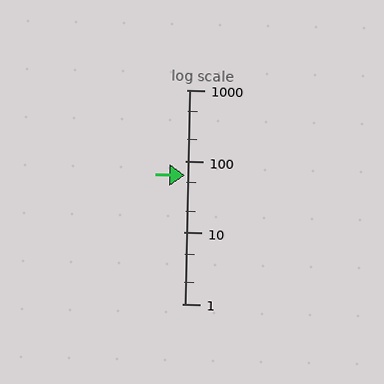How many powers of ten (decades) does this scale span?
The scale spans 3 decades, from 1 to 1000.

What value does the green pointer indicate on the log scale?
The pointer indicates approximately 63.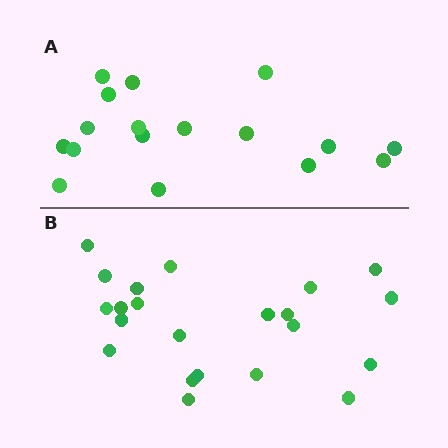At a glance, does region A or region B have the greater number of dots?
Region B (the bottom region) has more dots.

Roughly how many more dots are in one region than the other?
Region B has about 5 more dots than region A.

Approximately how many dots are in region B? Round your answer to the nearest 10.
About 20 dots. (The exact count is 22, which rounds to 20.)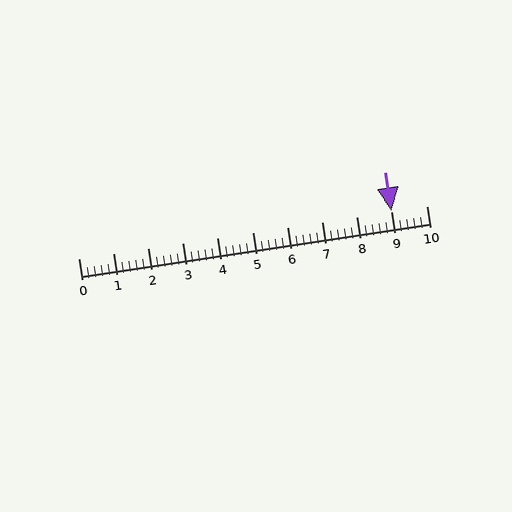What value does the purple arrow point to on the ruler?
The purple arrow points to approximately 9.0.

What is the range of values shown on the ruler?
The ruler shows values from 0 to 10.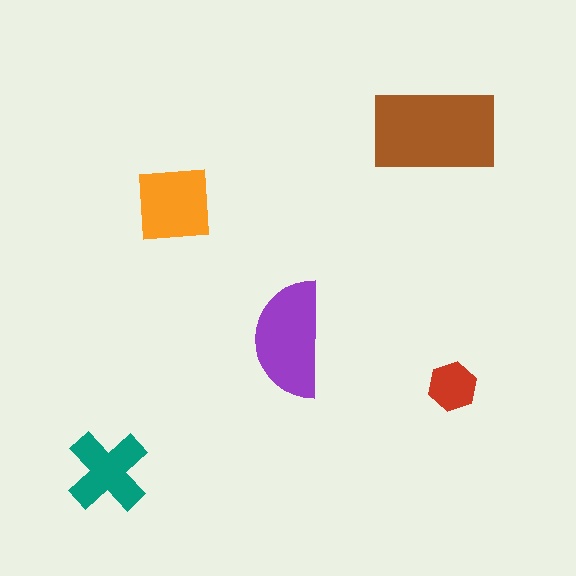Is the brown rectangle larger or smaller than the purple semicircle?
Larger.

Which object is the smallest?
The red hexagon.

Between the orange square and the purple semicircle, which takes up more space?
The purple semicircle.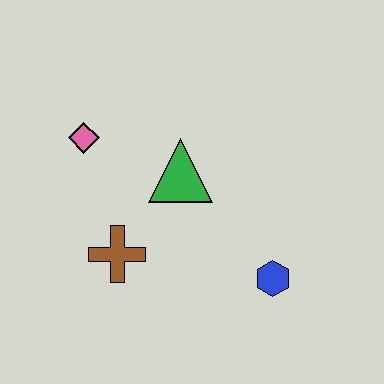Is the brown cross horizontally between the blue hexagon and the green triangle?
No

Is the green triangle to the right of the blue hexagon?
No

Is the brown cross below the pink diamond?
Yes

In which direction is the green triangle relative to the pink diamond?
The green triangle is to the right of the pink diamond.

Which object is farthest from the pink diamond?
The blue hexagon is farthest from the pink diamond.